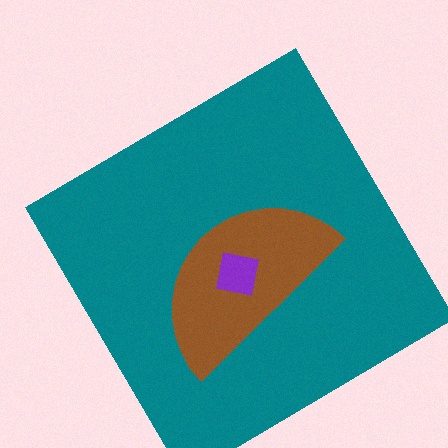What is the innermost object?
The purple square.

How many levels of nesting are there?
3.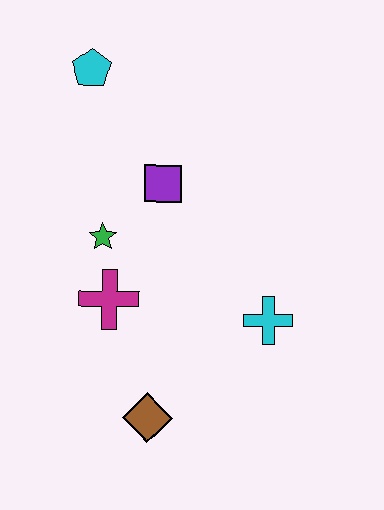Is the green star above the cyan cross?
Yes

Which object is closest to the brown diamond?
The magenta cross is closest to the brown diamond.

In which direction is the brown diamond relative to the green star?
The brown diamond is below the green star.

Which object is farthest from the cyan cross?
The cyan pentagon is farthest from the cyan cross.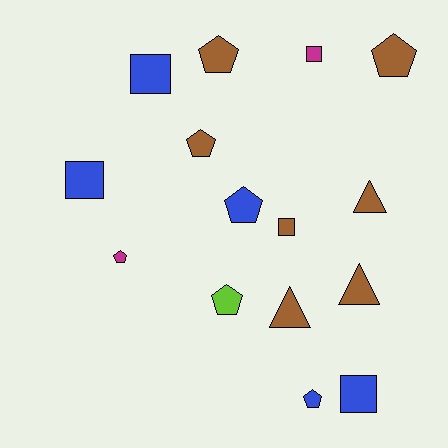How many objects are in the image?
There are 15 objects.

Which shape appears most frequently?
Pentagon, with 7 objects.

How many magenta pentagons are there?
There is 1 magenta pentagon.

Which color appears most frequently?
Brown, with 7 objects.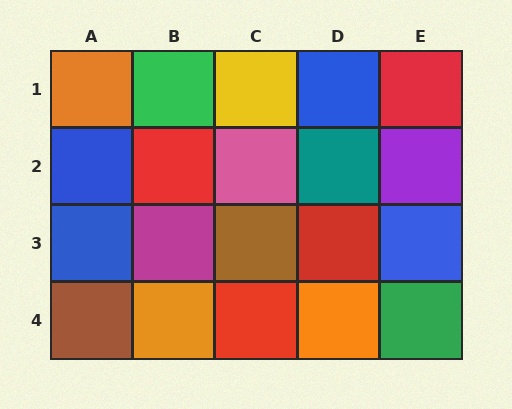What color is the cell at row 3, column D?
Red.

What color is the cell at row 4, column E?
Green.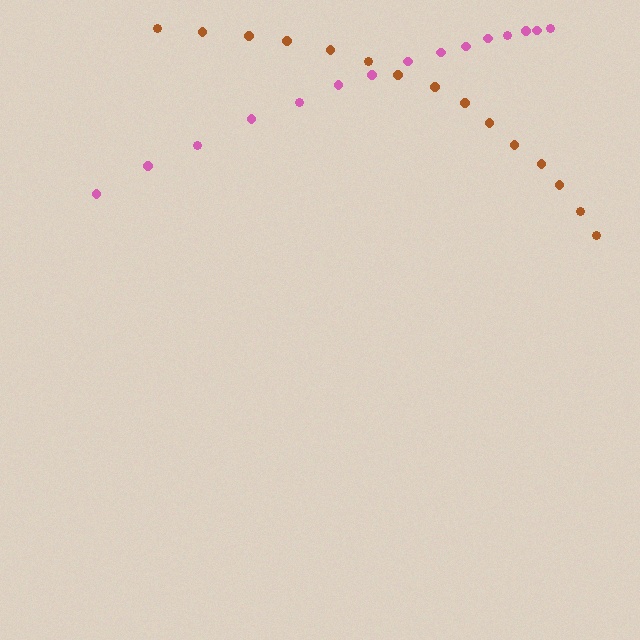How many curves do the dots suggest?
There are 2 distinct paths.